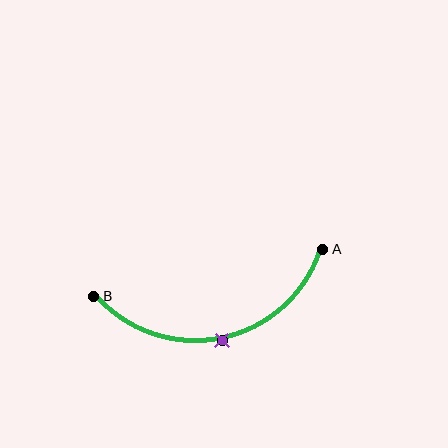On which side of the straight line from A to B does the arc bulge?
The arc bulges below the straight line connecting A and B.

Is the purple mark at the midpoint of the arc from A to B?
Yes. The purple mark lies on the arc at equal arc-length from both A and B — it is the arc midpoint.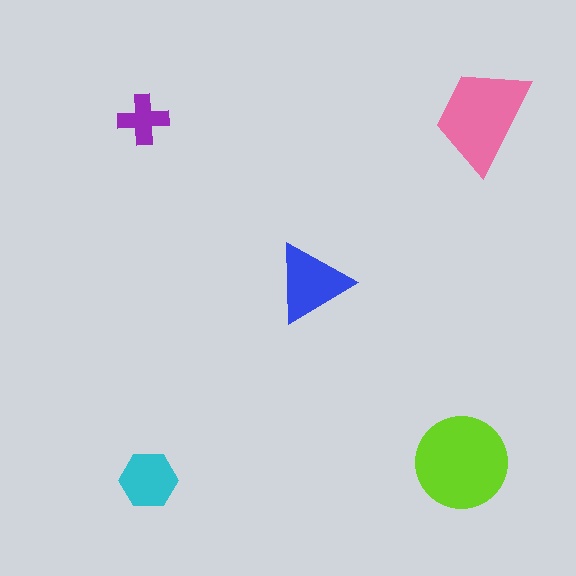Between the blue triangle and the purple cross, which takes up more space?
The blue triangle.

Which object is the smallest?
The purple cross.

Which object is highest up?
The pink trapezoid is topmost.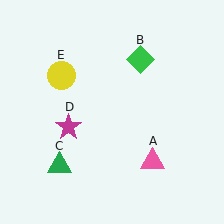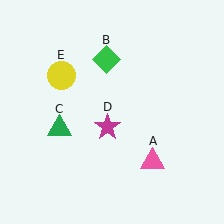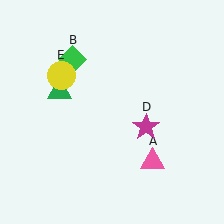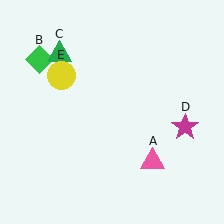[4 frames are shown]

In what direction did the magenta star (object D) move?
The magenta star (object D) moved right.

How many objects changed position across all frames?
3 objects changed position: green diamond (object B), green triangle (object C), magenta star (object D).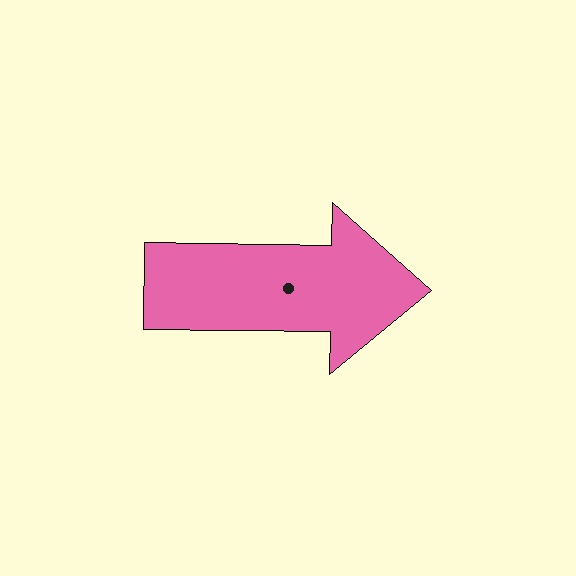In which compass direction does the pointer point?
East.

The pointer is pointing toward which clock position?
Roughly 3 o'clock.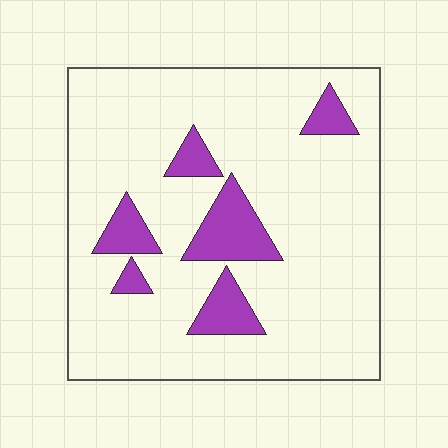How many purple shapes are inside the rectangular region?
6.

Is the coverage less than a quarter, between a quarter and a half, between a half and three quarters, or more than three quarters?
Less than a quarter.